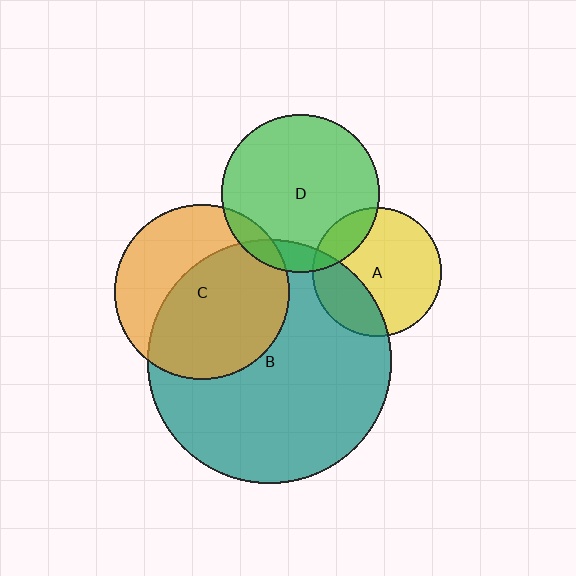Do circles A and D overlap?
Yes.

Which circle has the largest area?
Circle B (teal).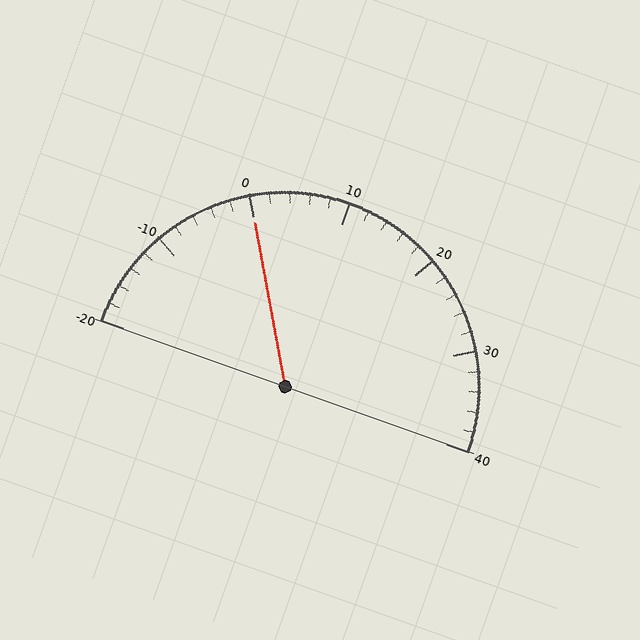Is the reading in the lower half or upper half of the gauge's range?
The reading is in the lower half of the range (-20 to 40).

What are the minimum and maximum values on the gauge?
The gauge ranges from -20 to 40.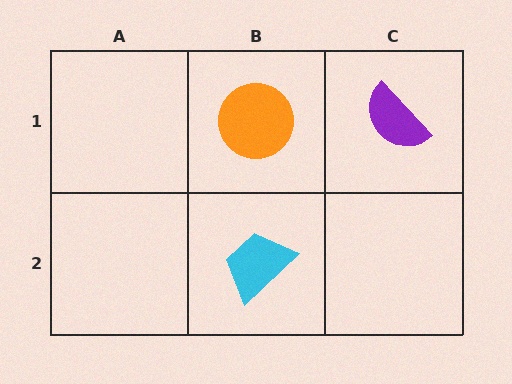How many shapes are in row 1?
2 shapes.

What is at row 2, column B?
A cyan trapezoid.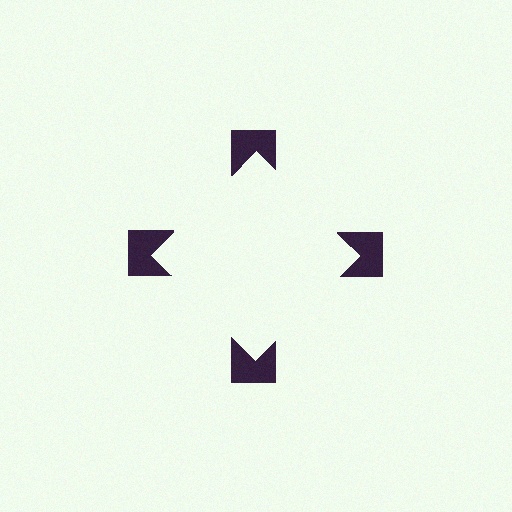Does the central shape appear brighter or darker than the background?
It typically appears slightly brighter than the background, even though no actual brightness change is drawn.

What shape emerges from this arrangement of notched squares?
An illusory square — its edges are inferred from the aligned wedge cuts in the notched squares, not physically drawn.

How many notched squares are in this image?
There are 4 — one at each vertex of the illusory square.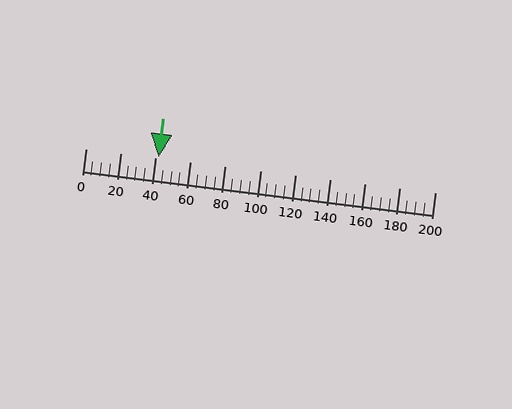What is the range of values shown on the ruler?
The ruler shows values from 0 to 200.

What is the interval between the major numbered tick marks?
The major tick marks are spaced 20 units apart.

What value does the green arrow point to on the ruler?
The green arrow points to approximately 42.